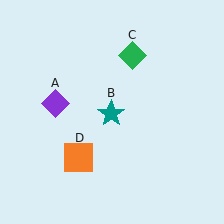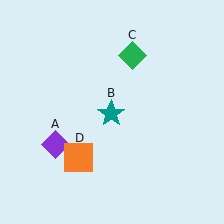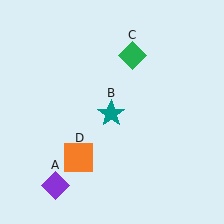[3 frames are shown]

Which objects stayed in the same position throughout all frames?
Teal star (object B) and green diamond (object C) and orange square (object D) remained stationary.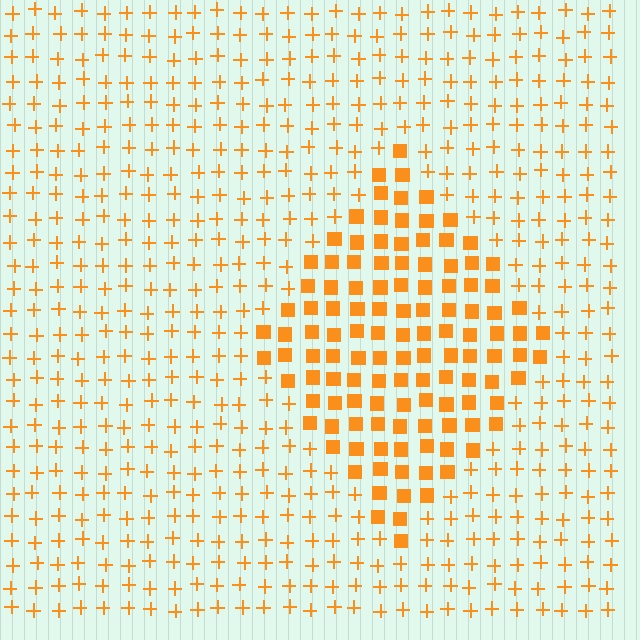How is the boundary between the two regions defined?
The boundary is defined by a change in element shape: squares inside vs. plus signs outside. All elements share the same color and spacing.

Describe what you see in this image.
The image is filled with small orange elements arranged in a uniform grid. A diamond-shaped region contains squares, while the surrounding area contains plus signs. The boundary is defined purely by the change in element shape.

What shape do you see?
I see a diamond.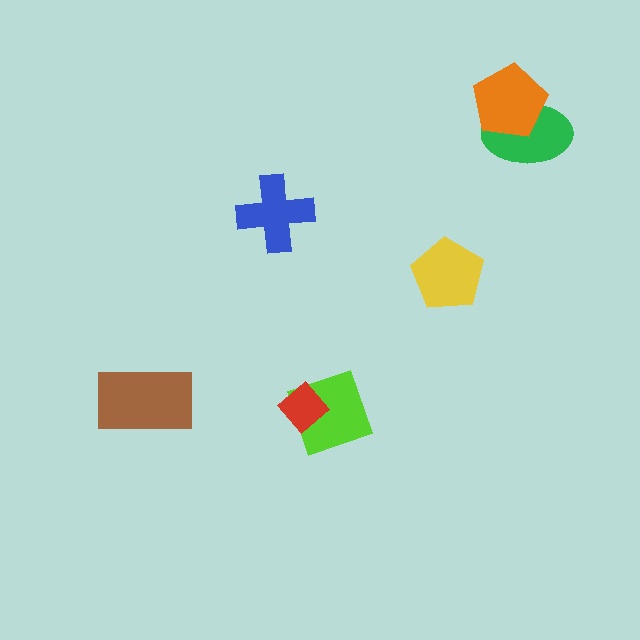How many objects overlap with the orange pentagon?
1 object overlaps with the orange pentagon.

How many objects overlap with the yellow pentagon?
0 objects overlap with the yellow pentagon.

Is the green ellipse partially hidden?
Yes, it is partially covered by another shape.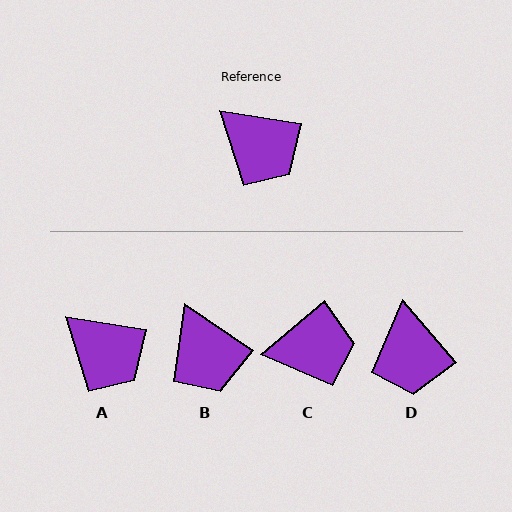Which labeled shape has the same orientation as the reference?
A.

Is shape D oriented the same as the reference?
No, it is off by about 41 degrees.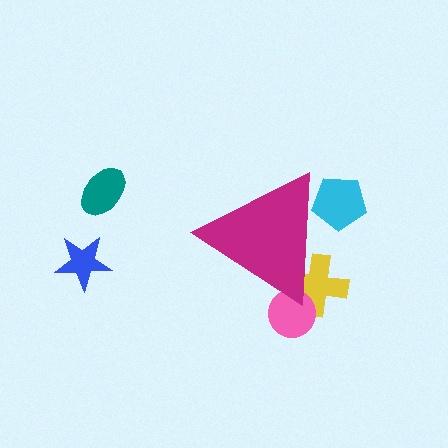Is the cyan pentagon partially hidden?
Yes, the cyan pentagon is partially hidden behind the magenta triangle.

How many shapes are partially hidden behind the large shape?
3 shapes are partially hidden.